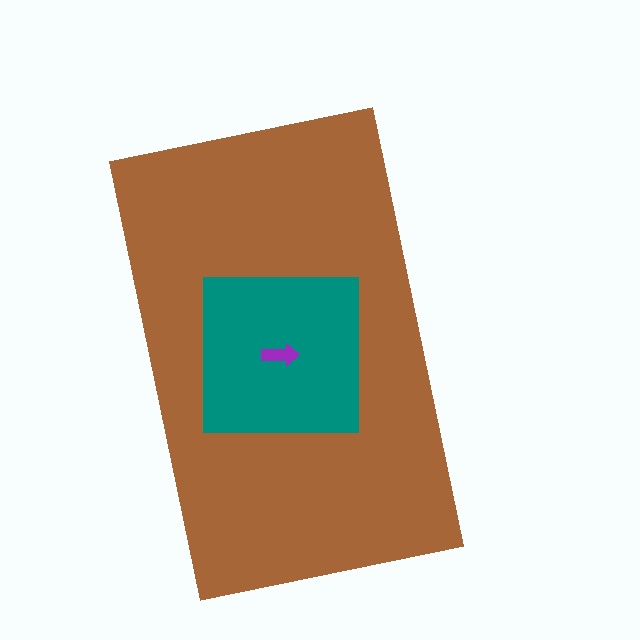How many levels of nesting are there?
3.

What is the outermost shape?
The brown rectangle.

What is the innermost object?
The purple arrow.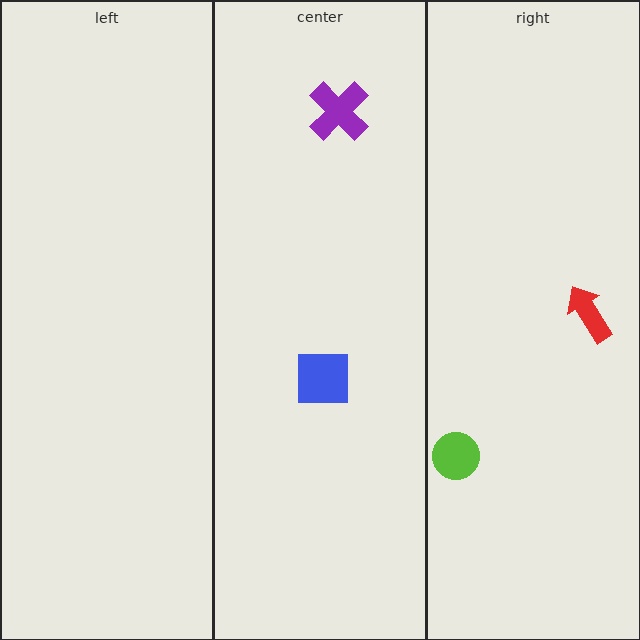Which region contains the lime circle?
The right region.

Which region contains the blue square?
The center region.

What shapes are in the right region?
The lime circle, the red arrow.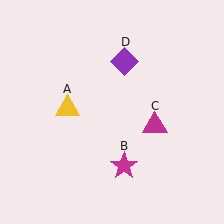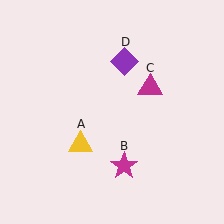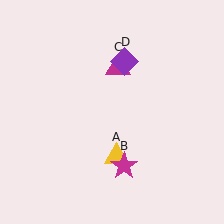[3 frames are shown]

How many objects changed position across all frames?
2 objects changed position: yellow triangle (object A), magenta triangle (object C).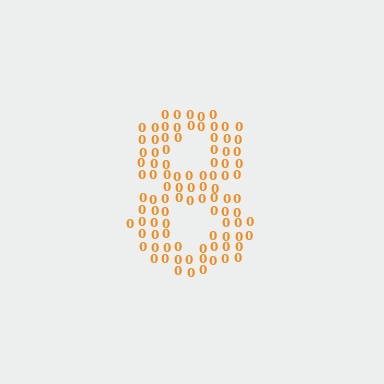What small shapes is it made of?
It is made of small digit 0's.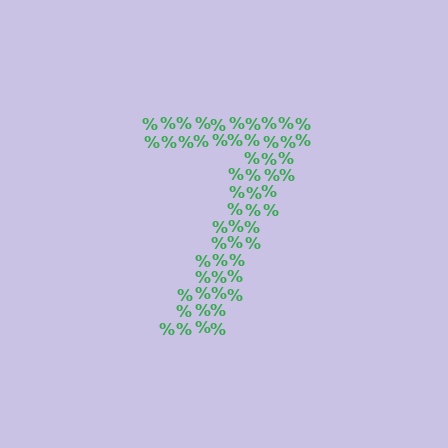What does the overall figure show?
The overall figure shows the digit 7.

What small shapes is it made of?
It is made of small percent signs.